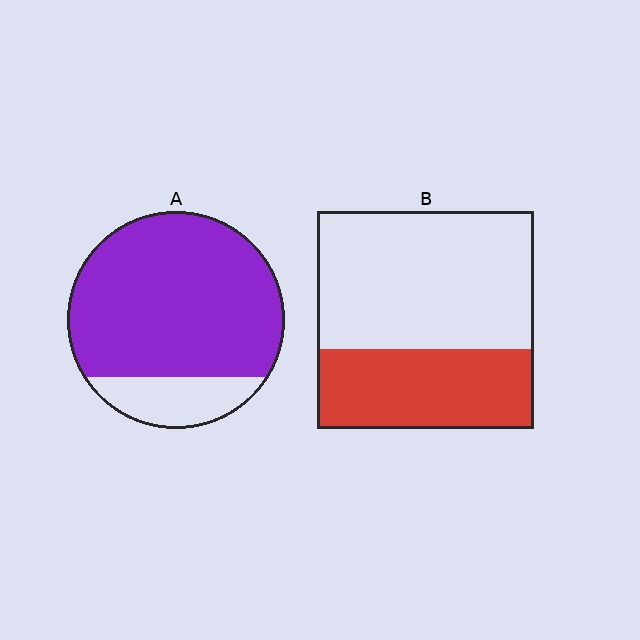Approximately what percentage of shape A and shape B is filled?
A is approximately 80% and B is approximately 35%.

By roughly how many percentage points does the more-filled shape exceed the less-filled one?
By roughly 45 percentage points (A over B).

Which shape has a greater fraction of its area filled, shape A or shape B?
Shape A.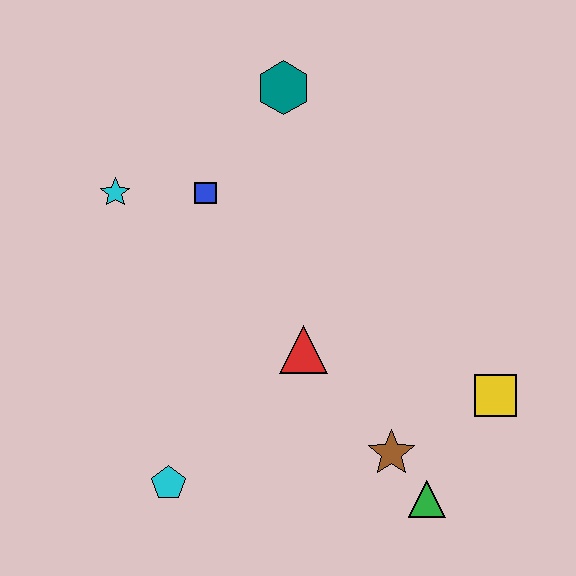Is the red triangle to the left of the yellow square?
Yes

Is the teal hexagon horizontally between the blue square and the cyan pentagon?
No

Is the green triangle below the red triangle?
Yes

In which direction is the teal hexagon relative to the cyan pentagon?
The teal hexagon is above the cyan pentagon.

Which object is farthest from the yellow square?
The cyan star is farthest from the yellow square.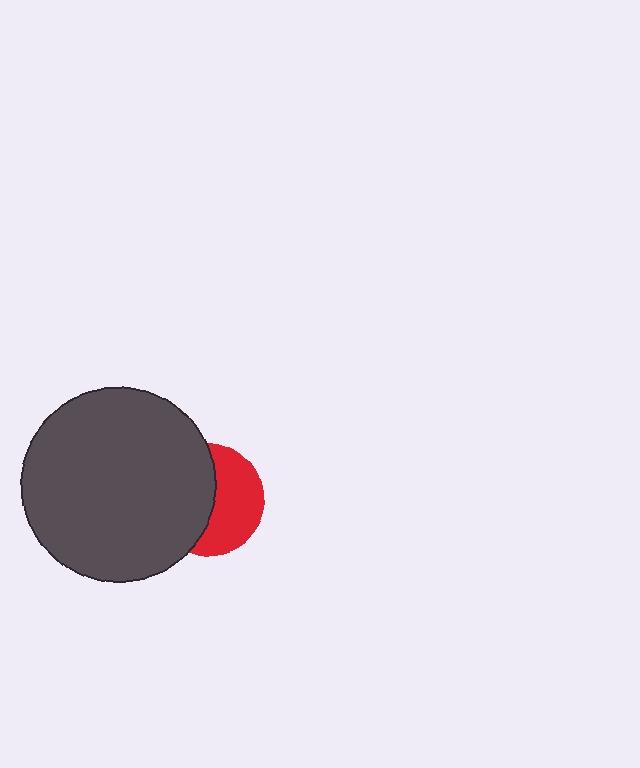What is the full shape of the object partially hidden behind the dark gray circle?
The partially hidden object is a red circle.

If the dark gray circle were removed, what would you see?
You would see the complete red circle.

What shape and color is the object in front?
The object in front is a dark gray circle.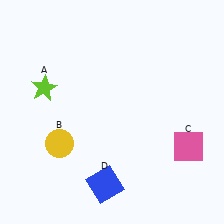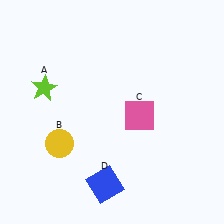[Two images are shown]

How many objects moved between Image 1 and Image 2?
1 object moved between the two images.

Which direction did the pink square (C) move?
The pink square (C) moved left.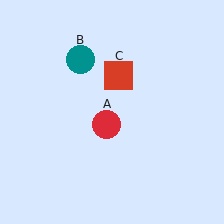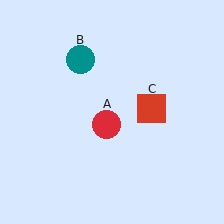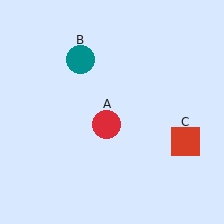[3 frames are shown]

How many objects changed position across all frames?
1 object changed position: red square (object C).